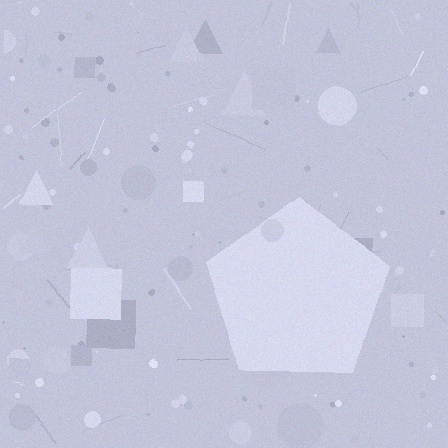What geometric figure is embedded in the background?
A pentagon is embedded in the background.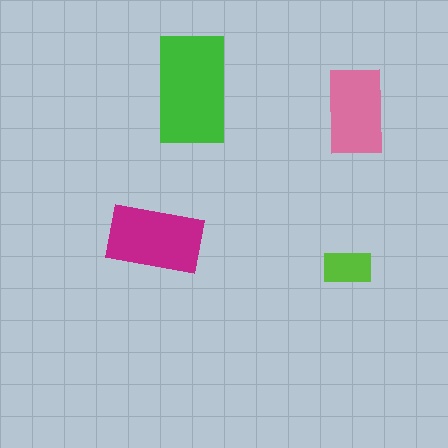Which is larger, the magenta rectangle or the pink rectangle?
The magenta one.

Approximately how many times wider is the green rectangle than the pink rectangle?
About 1.5 times wider.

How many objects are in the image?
There are 4 objects in the image.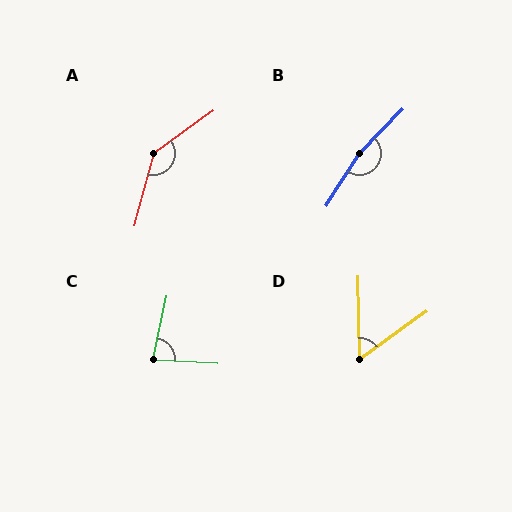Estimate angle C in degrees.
Approximately 81 degrees.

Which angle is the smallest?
D, at approximately 55 degrees.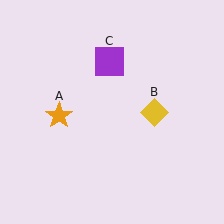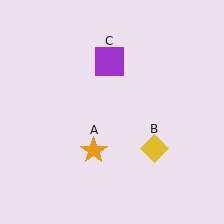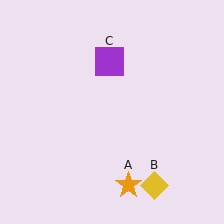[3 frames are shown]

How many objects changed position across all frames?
2 objects changed position: orange star (object A), yellow diamond (object B).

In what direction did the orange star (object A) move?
The orange star (object A) moved down and to the right.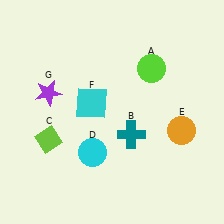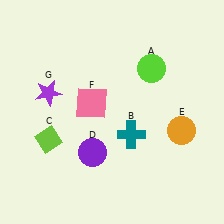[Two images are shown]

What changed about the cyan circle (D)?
In Image 1, D is cyan. In Image 2, it changed to purple.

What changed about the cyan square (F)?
In Image 1, F is cyan. In Image 2, it changed to pink.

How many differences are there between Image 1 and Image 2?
There are 2 differences between the two images.